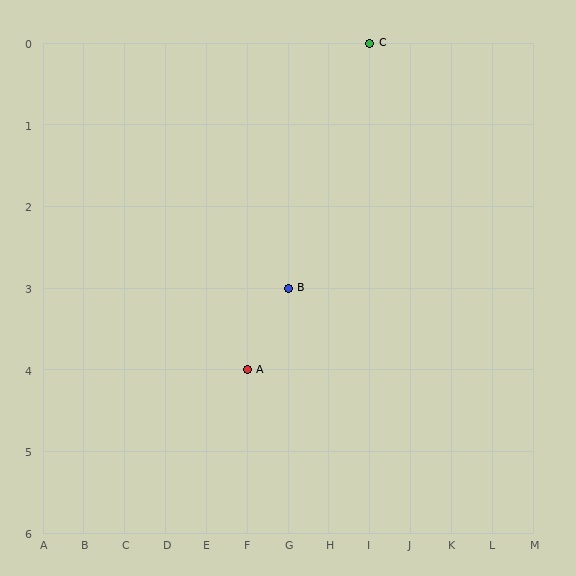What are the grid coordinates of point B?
Point B is at grid coordinates (G, 3).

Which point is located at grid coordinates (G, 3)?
Point B is at (G, 3).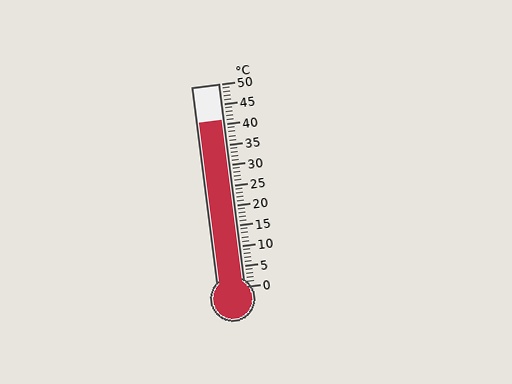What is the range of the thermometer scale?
The thermometer scale ranges from 0°C to 50°C.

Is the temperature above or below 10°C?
The temperature is above 10°C.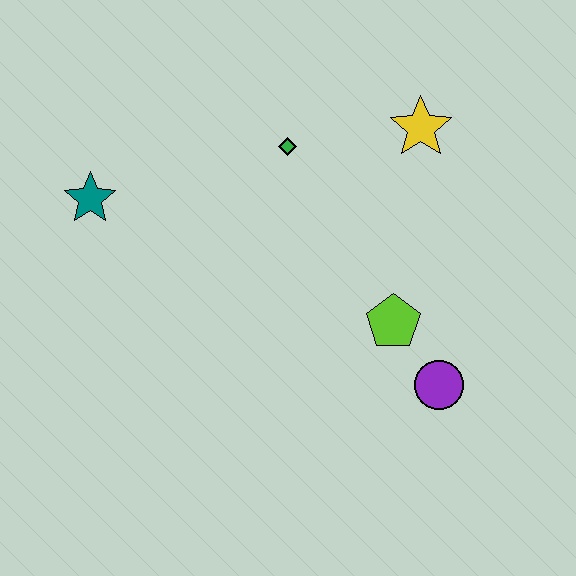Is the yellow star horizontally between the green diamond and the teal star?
No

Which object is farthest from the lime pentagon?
The teal star is farthest from the lime pentagon.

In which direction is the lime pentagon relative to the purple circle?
The lime pentagon is above the purple circle.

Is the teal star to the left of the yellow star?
Yes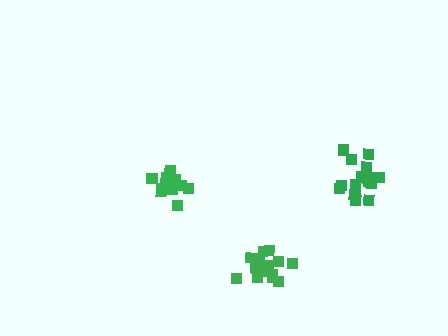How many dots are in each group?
Group 1: 15 dots, Group 2: 17 dots, Group 3: 16 dots (48 total).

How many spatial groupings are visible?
There are 3 spatial groupings.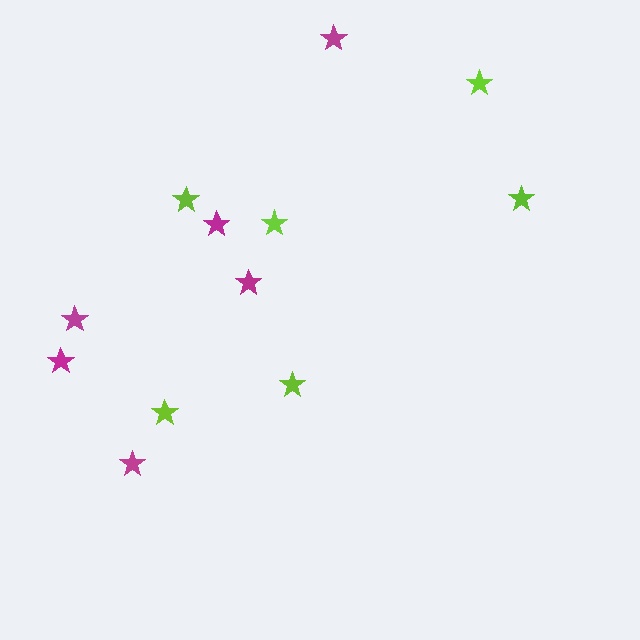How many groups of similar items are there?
There are 2 groups: one group of magenta stars (6) and one group of lime stars (6).